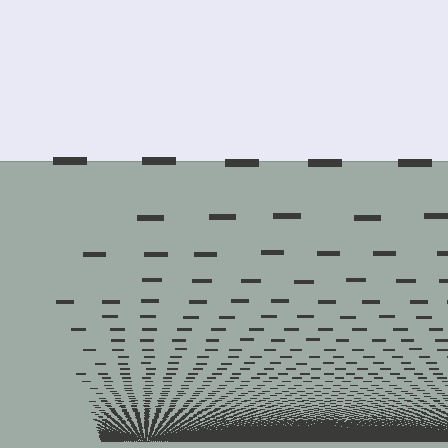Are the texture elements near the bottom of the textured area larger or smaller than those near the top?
Smaller. The gradient is inverted — elements near the bottom are smaller and denser.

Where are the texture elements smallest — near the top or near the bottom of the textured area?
Near the bottom.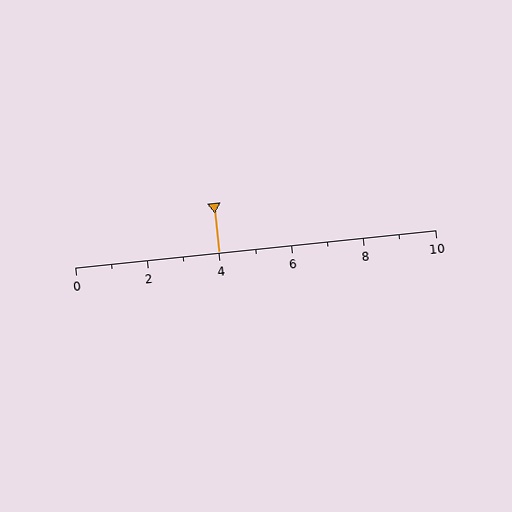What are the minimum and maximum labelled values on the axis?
The axis runs from 0 to 10.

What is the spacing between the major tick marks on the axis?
The major ticks are spaced 2 apart.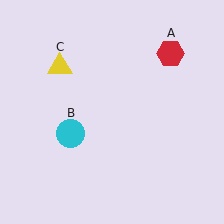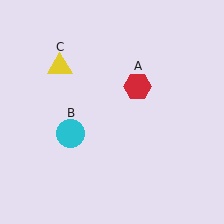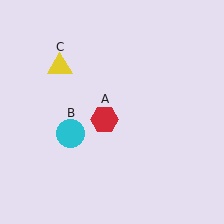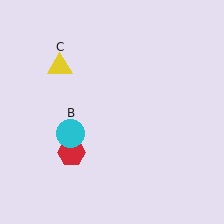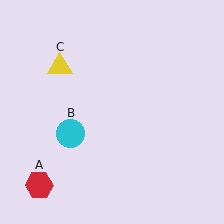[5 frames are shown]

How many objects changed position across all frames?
1 object changed position: red hexagon (object A).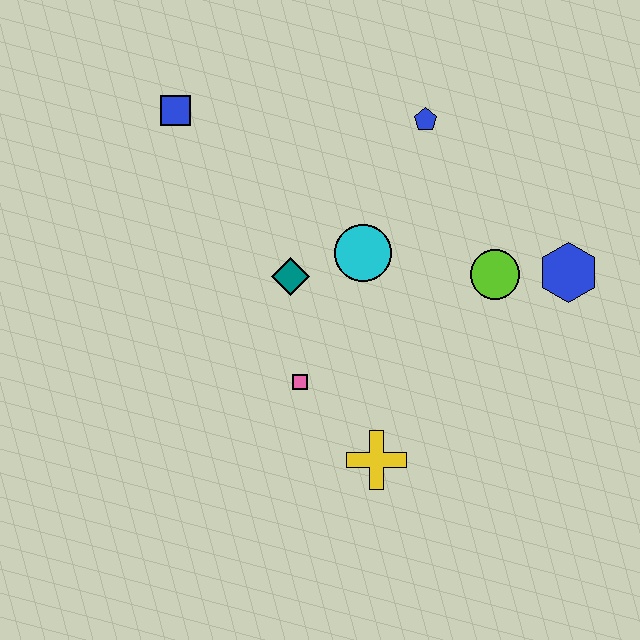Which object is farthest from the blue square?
The blue hexagon is farthest from the blue square.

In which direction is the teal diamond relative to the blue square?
The teal diamond is below the blue square.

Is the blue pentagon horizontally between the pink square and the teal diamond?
No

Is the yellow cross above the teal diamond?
No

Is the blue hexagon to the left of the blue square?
No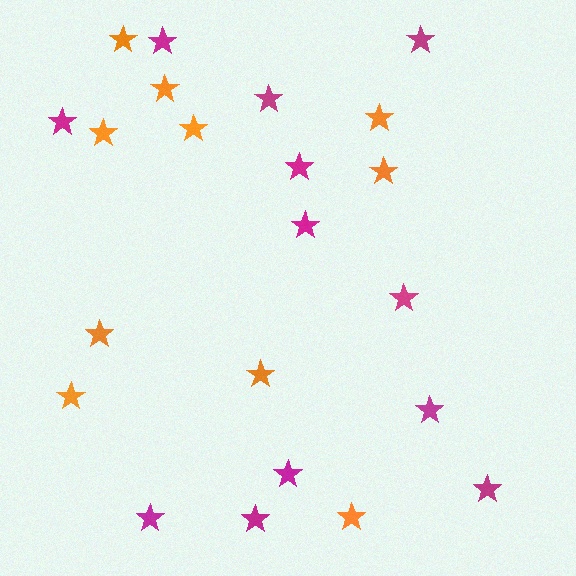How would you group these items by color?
There are 2 groups: one group of magenta stars (12) and one group of orange stars (10).